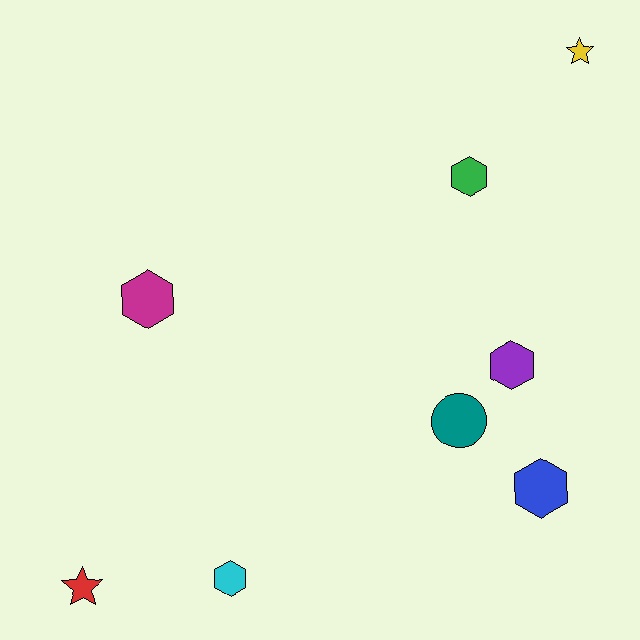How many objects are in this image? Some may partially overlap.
There are 8 objects.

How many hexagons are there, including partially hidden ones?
There are 5 hexagons.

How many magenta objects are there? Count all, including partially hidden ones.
There is 1 magenta object.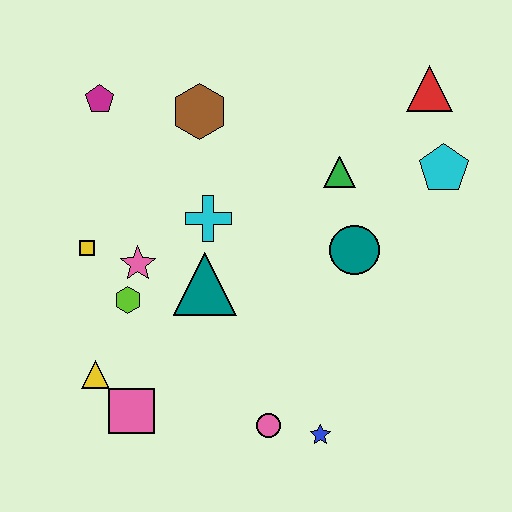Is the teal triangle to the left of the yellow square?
No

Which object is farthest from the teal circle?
The magenta pentagon is farthest from the teal circle.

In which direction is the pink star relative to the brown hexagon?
The pink star is below the brown hexagon.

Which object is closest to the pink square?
The yellow triangle is closest to the pink square.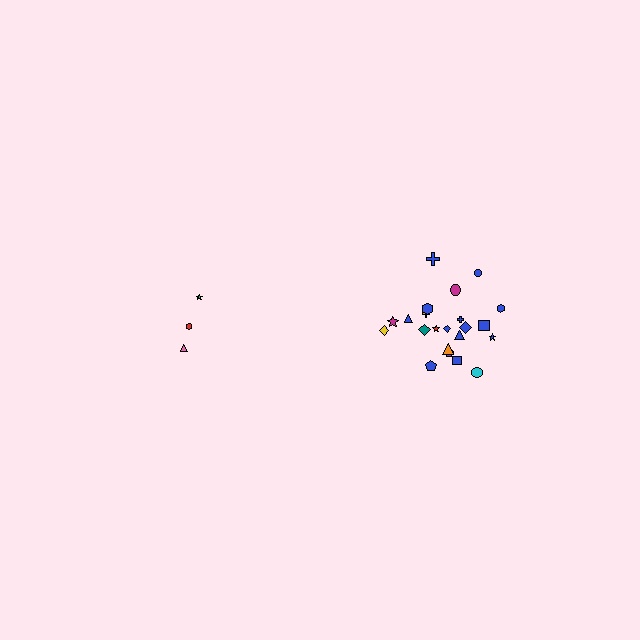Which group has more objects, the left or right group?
The right group.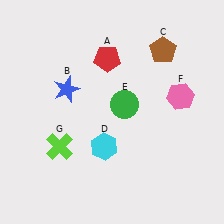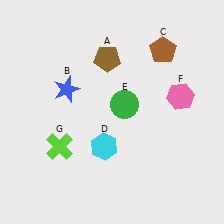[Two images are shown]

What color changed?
The pentagon (A) changed from red in Image 1 to brown in Image 2.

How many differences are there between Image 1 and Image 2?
There is 1 difference between the two images.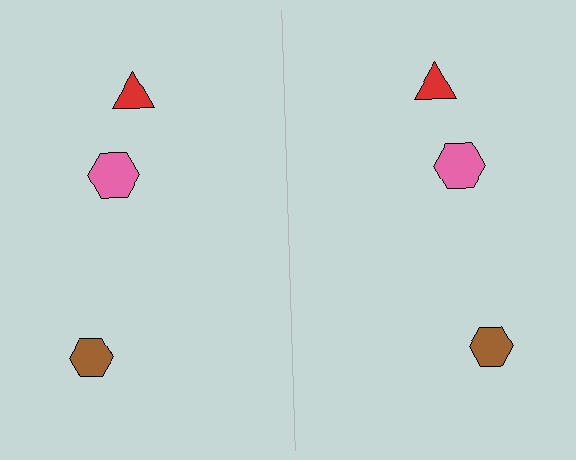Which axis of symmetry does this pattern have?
The pattern has a vertical axis of symmetry running through the center of the image.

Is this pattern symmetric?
Yes, this pattern has bilateral (reflection) symmetry.